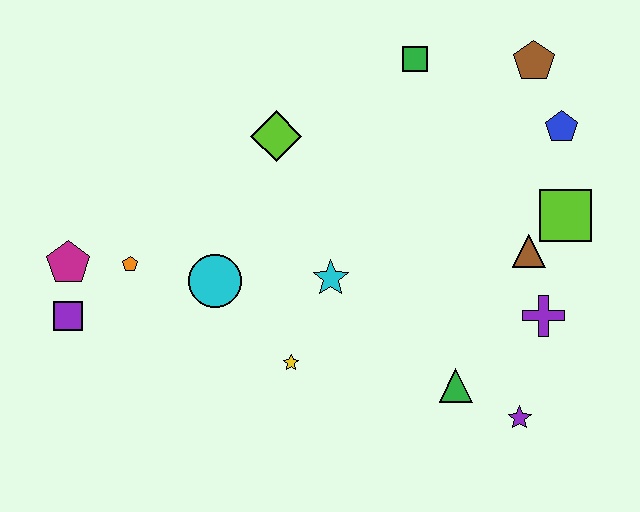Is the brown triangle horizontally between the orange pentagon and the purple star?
No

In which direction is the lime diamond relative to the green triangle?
The lime diamond is above the green triangle.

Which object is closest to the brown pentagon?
The blue pentagon is closest to the brown pentagon.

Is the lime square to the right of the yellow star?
Yes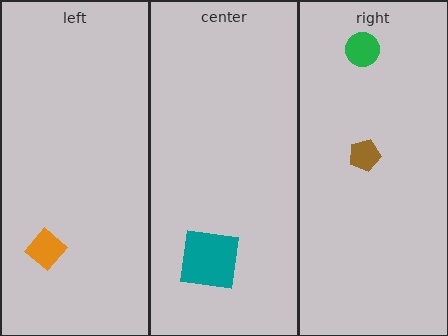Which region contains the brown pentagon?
The right region.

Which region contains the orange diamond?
The left region.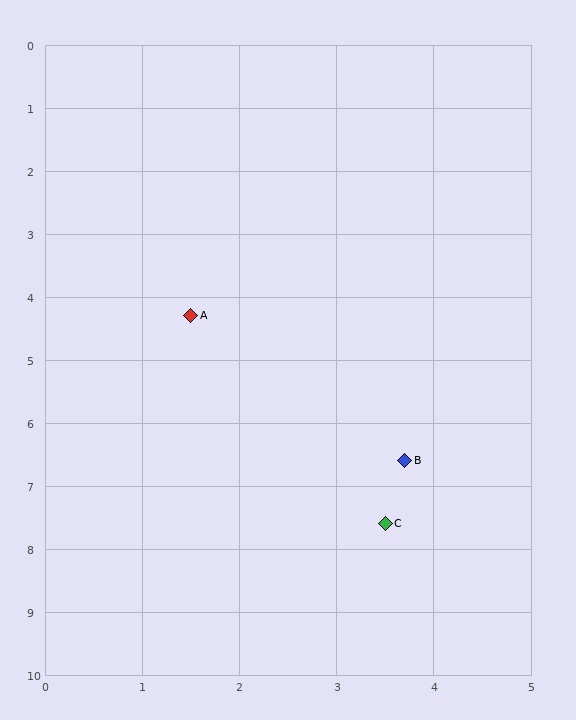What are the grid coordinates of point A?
Point A is at approximately (1.5, 4.3).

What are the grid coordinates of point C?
Point C is at approximately (3.5, 7.6).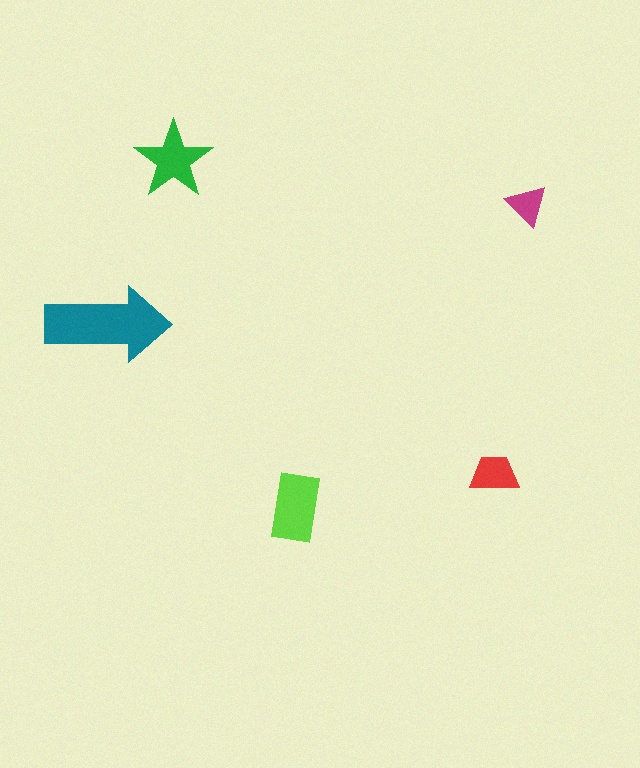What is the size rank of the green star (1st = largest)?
3rd.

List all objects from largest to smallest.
The teal arrow, the lime rectangle, the green star, the red trapezoid, the magenta triangle.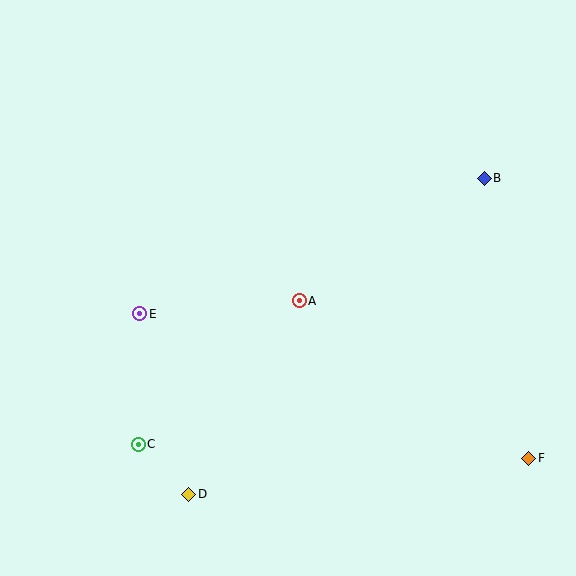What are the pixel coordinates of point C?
Point C is at (138, 444).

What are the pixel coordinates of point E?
Point E is at (140, 314).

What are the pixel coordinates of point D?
Point D is at (189, 494).